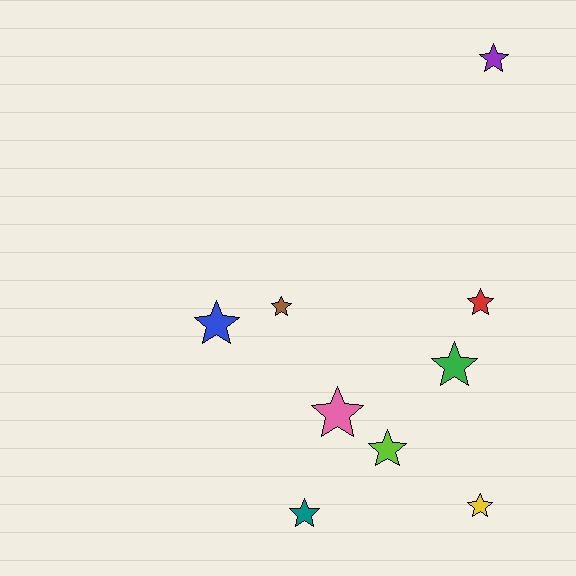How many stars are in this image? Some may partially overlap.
There are 9 stars.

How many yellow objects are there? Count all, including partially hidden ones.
There is 1 yellow object.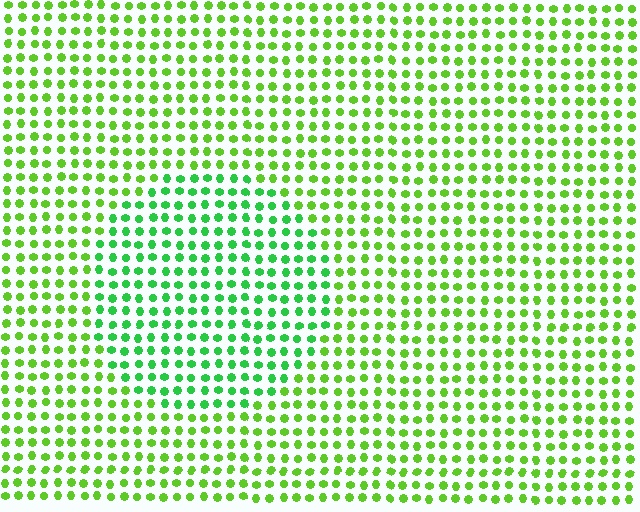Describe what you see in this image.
The image is filled with small lime elements in a uniform arrangement. A circle-shaped region is visible where the elements are tinted to a slightly different hue, forming a subtle color boundary.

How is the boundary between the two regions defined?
The boundary is defined purely by a slight shift in hue (about 30 degrees). Spacing, size, and orientation are identical on both sides.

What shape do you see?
I see a circle.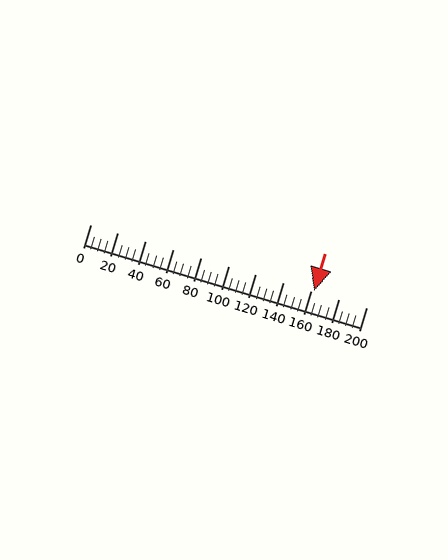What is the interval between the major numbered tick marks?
The major tick marks are spaced 20 units apart.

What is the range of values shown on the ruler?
The ruler shows values from 0 to 200.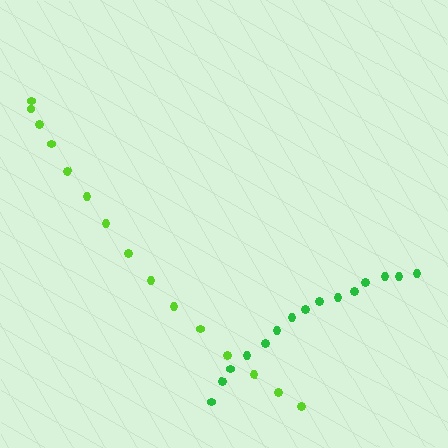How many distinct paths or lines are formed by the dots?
There are 2 distinct paths.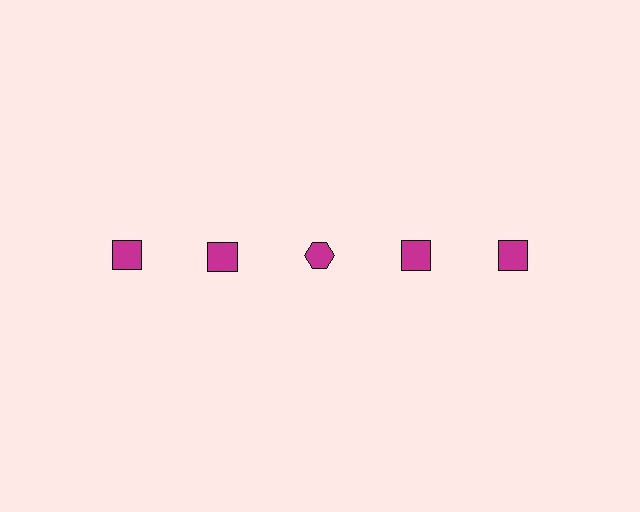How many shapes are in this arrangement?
There are 5 shapes arranged in a grid pattern.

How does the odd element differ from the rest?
It has a different shape: hexagon instead of square.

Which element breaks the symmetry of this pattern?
The magenta hexagon in the top row, center column breaks the symmetry. All other shapes are magenta squares.